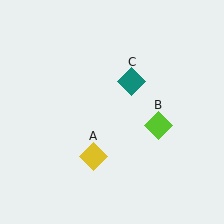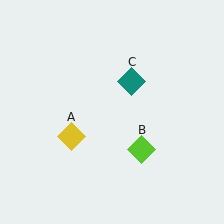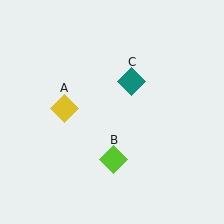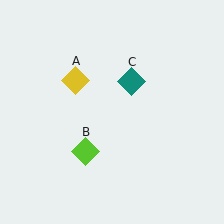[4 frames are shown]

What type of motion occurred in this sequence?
The yellow diamond (object A), lime diamond (object B) rotated clockwise around the center of the scene.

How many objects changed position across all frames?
2 objects changed position: yellow diamond (object A), lime diamond (object B).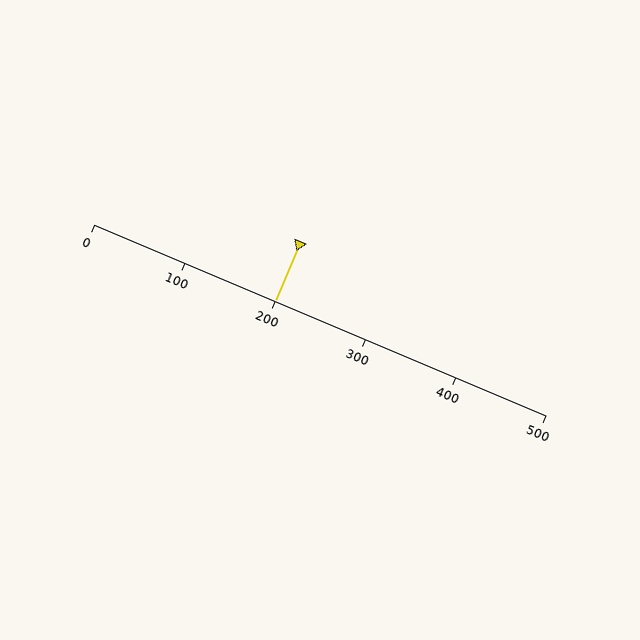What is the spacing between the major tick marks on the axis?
The major ticks are spaced 100 apart.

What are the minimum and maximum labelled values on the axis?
The axis runs from 0 to 500.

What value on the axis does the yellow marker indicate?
The marker indicates approximately 200.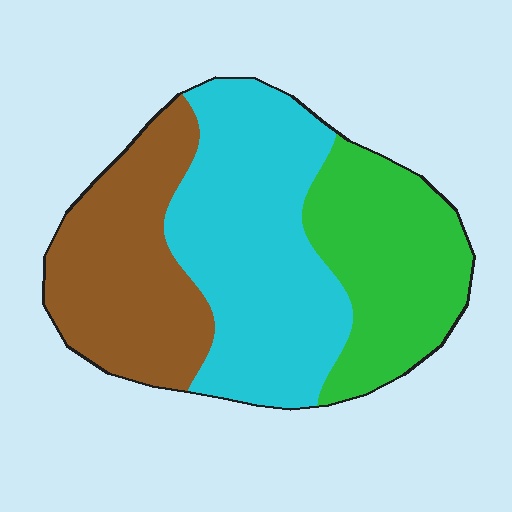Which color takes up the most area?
Cyan, at roughly 40%.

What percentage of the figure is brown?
Brown takes up between a sixth and a third of the figure.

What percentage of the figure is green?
Green takes up about one quarter (1/4) of the figure.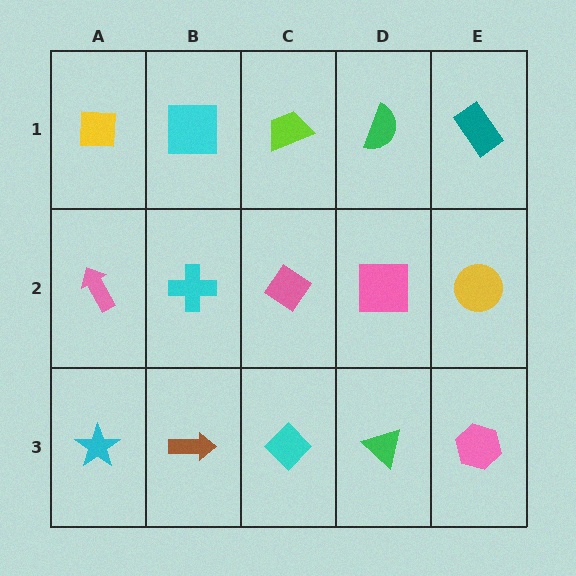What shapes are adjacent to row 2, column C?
A lime trapezoid (row 1, column C), a cyan diamond (row 3, column C), a cyan cross (row 2, column B), a pink square (row 2, column D).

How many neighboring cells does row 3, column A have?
2.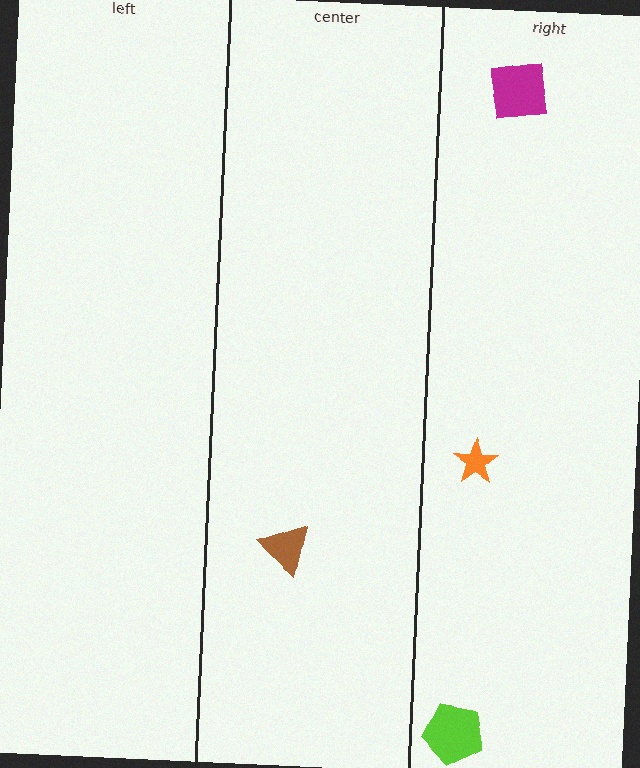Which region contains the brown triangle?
The center region.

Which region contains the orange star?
The right region.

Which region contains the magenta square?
The right region.